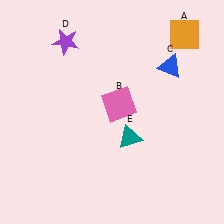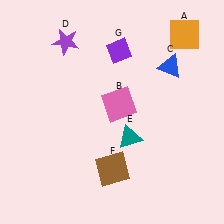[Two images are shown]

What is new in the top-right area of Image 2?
A purple diamond (G) was added in the top-right area of Image 2.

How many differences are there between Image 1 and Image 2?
There are 2 differences between the two images.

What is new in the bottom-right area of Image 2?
A brown square (F) was added in the bottom-right area of Image 2.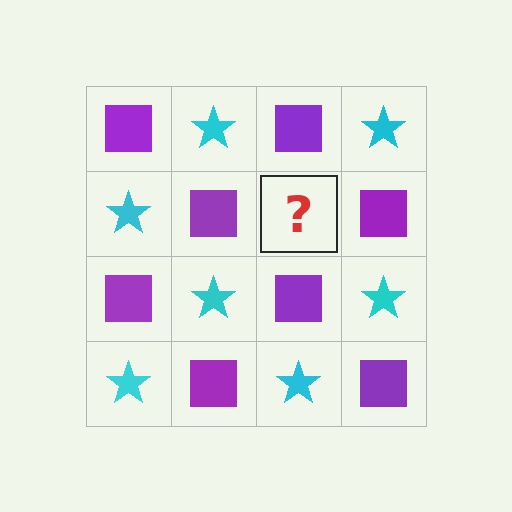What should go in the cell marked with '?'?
The missing cell should contain a cyan star.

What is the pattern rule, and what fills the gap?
The rule is that it alternates purple square and cyan star in a checkerboard pattern. The gap should be filled with a cyan star.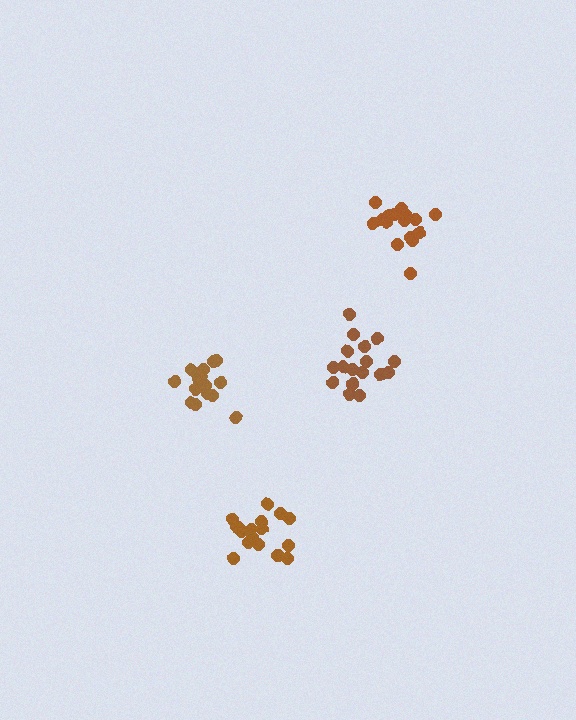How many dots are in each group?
Group 1: 17 dots, Group 2: 16 dots, Group 3: 17 dots, Group 4: 16 dots (66 total).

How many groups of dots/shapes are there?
There are 4 groups.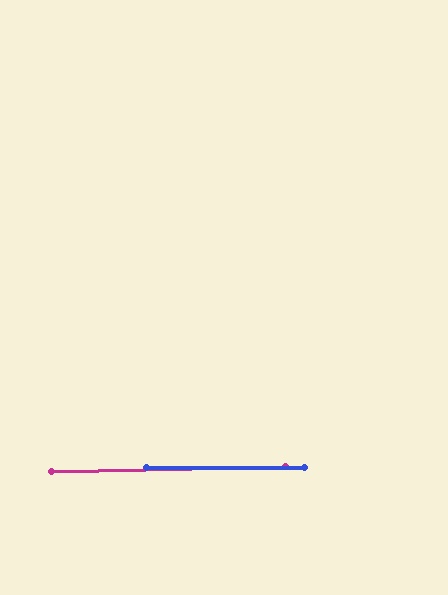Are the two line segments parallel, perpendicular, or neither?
Parallel — their directions differ by only 1.0°.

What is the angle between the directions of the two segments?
Approximately 1 degree.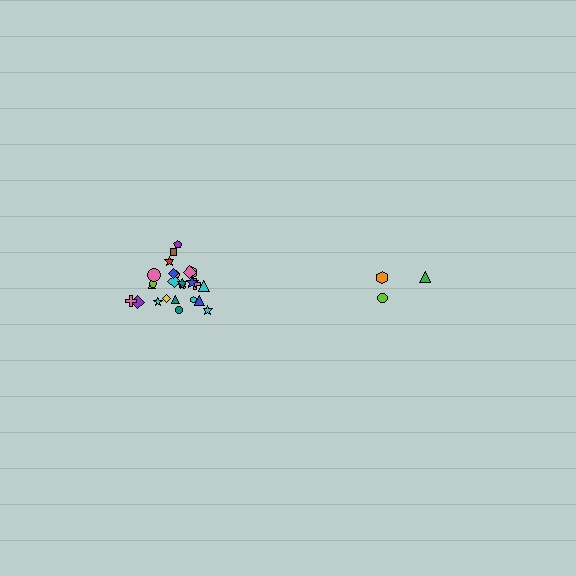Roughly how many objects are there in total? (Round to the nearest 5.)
Roughly 30 objects in total.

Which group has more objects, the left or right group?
The left group.